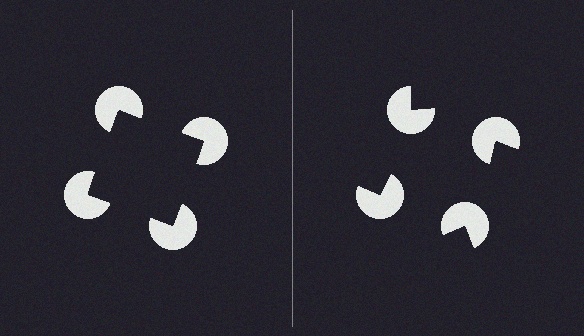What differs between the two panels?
The pac-man discs are positioned identically on both sides; only the wedge orientations differ. On the left they align to a square; on the right they are misaligned.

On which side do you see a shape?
An illusory square appears on the left side. On the right side the wedge cuts are rotated, so no coherent shape forms.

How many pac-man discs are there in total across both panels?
8 — 4 on each side.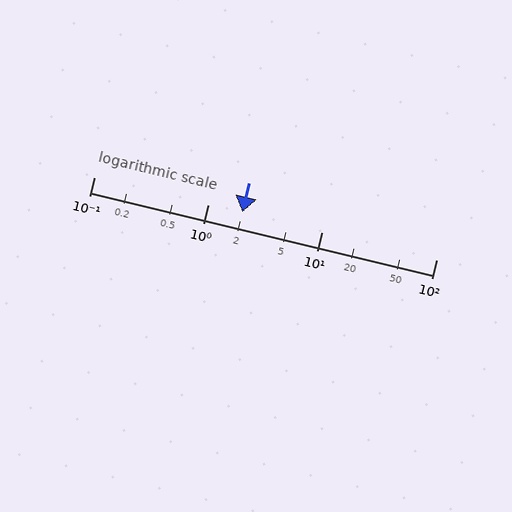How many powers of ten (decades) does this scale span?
The scale spans 3 decades, from 0.1 to 100.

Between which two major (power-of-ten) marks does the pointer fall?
The pointer is between 1 and 10.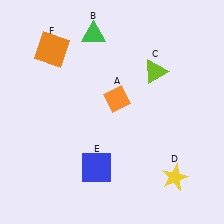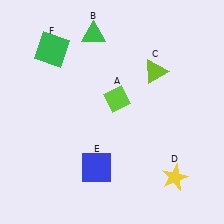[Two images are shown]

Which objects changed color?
A changed from orange to lime. F changed from orange to green.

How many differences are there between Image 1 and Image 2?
There are 2 differences between the two images.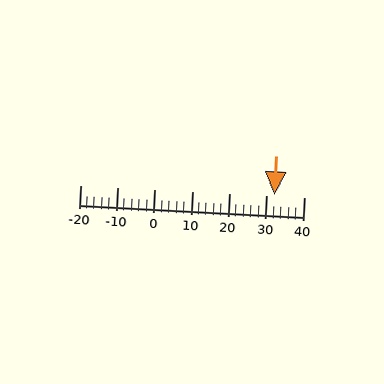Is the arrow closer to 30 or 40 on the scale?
The arrow is closer to 30.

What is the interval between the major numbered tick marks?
The major tick marks are spaced 10 units apart.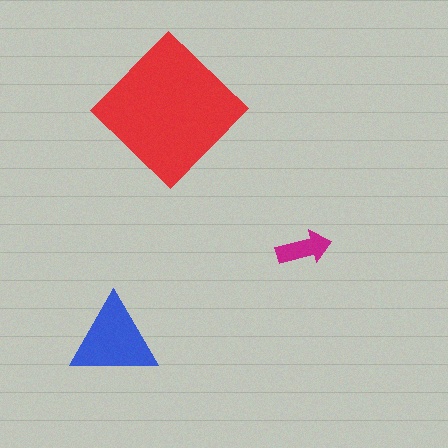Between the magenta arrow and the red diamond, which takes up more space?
The red diamond.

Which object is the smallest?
The magenta arrow.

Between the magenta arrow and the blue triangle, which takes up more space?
The blue triangle.